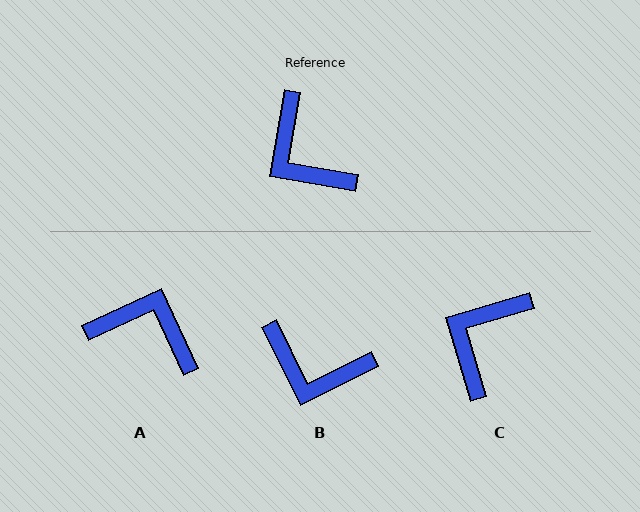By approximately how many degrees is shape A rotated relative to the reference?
Approximately 145 degrees clockwise.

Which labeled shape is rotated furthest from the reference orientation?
A, about 145 degrees away.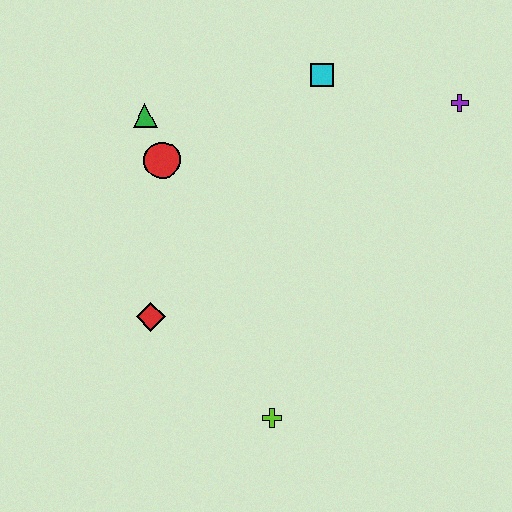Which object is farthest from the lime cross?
The purple cross is farthest from the lime cross.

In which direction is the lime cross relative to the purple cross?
The lime cross is below the purple cross.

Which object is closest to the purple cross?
The cyan square is closest to the purple cross.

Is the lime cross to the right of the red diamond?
Yes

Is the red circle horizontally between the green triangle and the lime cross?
Yes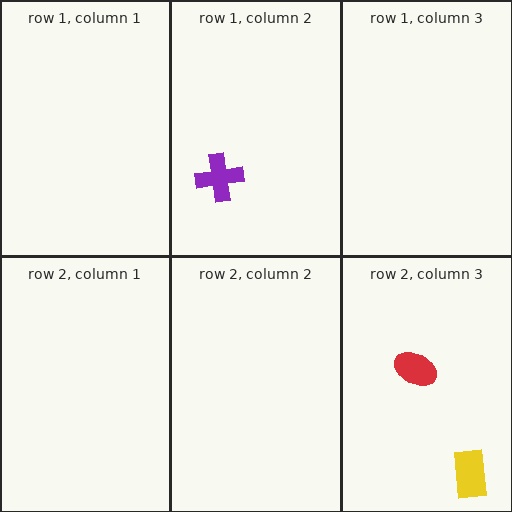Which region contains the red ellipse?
The row 2, column 3 region.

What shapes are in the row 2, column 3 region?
The red ellipse, the yellow rectangle.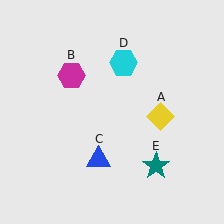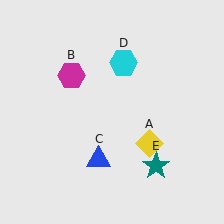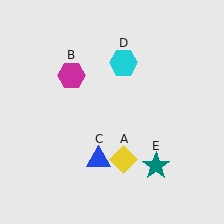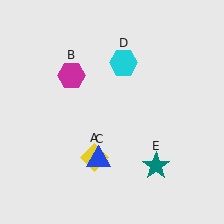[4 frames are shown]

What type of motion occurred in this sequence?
The yellow diamond (object A) rotated clockwise around the center of the scene.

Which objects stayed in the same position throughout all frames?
Magenta hexagon (object B) and blue triangle (object C) and cyan hexagon (object D) and teal star (object E) remained stationary.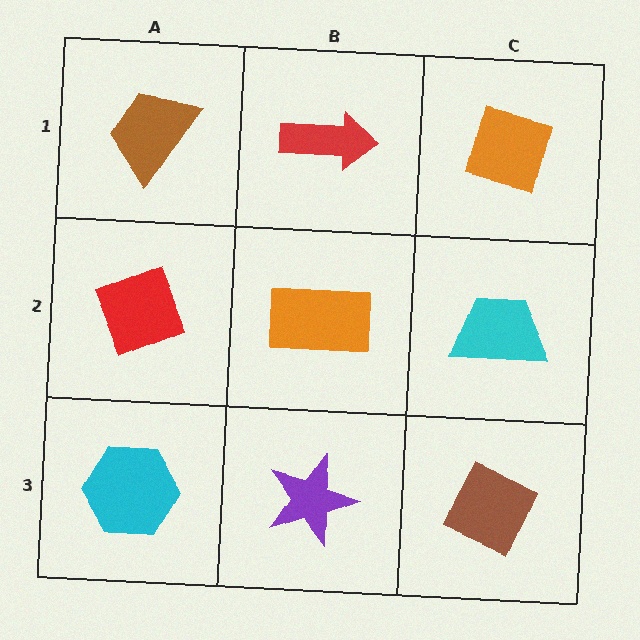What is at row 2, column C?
A cyan trapezoid.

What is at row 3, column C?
A brown diamond.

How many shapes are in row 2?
3 shapes.